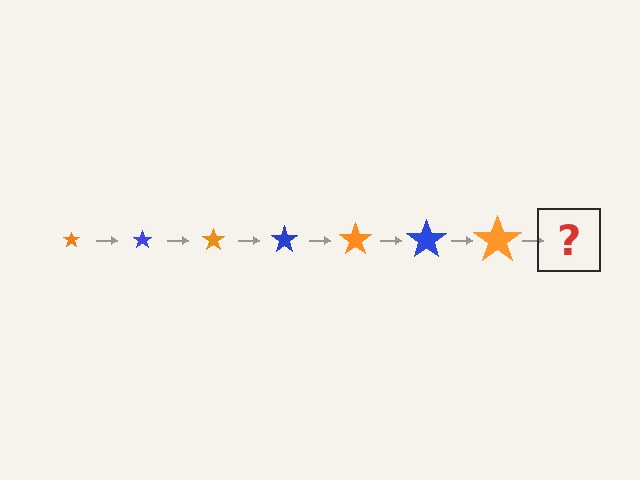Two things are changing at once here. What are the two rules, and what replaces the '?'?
The two rules are that the star grows larger each step and the color cycles through orange and blue. The '?' should be a blue star, larger than the previous one.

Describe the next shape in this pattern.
It should be a blue star, larger than the previous one.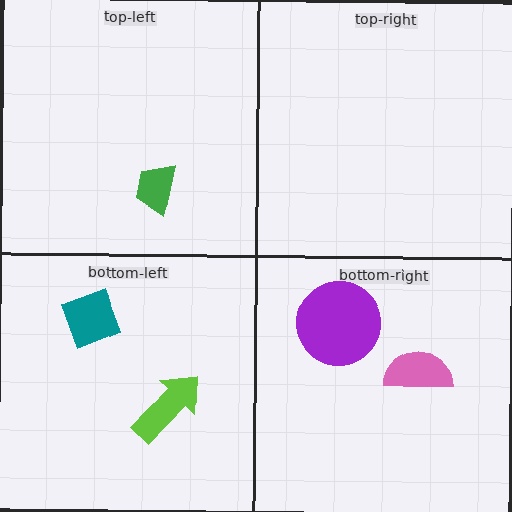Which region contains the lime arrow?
The bottom-left region.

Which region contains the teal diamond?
The bottom-left region.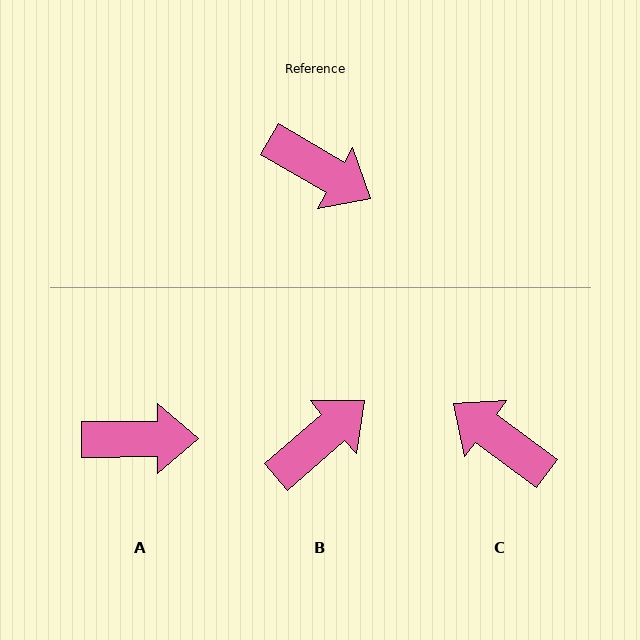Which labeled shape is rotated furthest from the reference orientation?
C, about 174 degrees away.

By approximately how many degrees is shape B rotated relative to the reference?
Approximately 71 degrees counter-clockwise.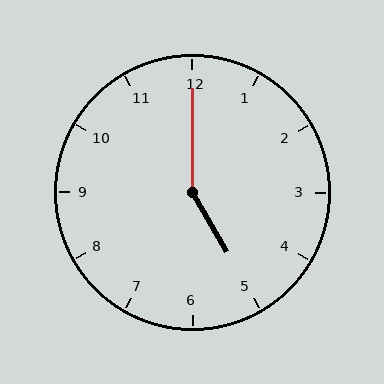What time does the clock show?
5:00.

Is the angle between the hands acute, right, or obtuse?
It is obtuse.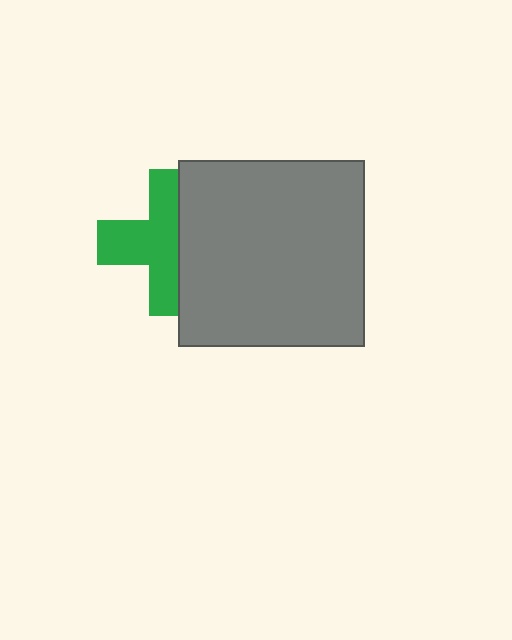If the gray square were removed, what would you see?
You would see the complete green cross.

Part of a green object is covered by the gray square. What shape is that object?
It is a cross.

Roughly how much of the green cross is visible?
About half of it is visible (roughly 58%).